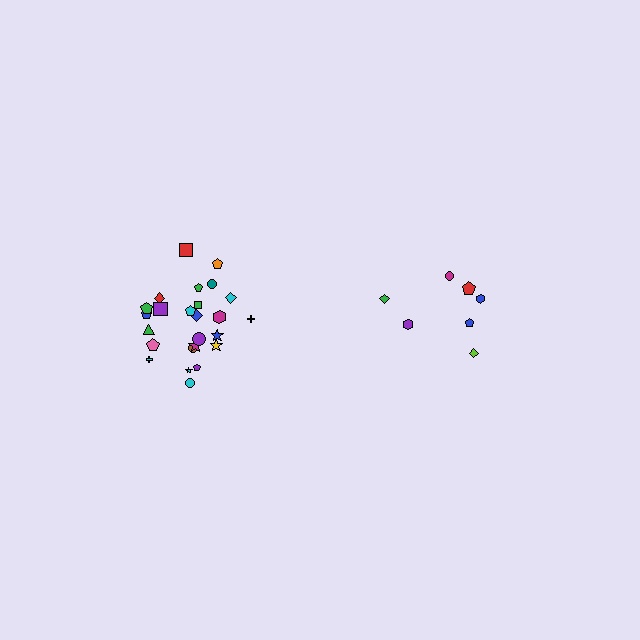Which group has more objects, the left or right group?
The left group.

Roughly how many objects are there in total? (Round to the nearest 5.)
Roughly 30 objects in total.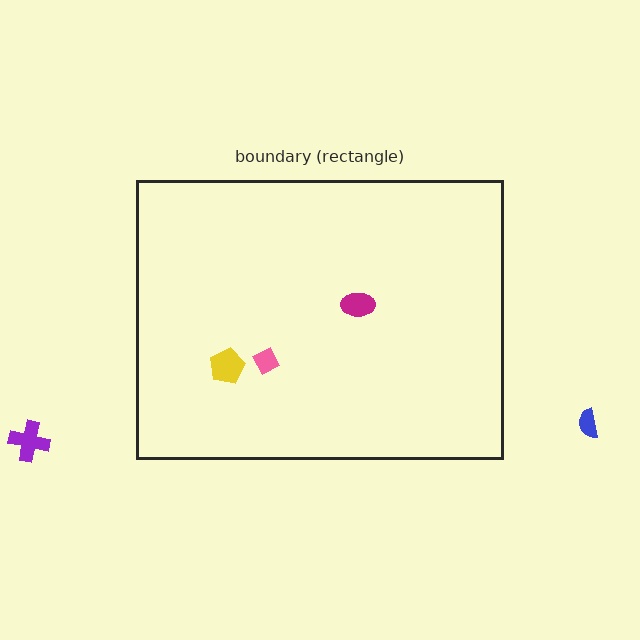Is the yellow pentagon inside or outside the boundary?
Inside.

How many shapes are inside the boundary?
3 inside, 2 outside.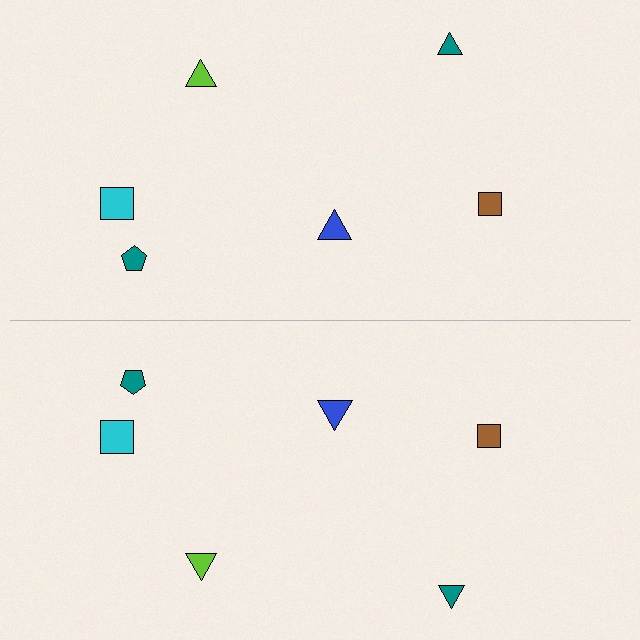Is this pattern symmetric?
Yes, this pattern has bilateral (reflection) symmetry.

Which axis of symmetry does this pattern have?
The pattern has a horizontal axis of symmetry running through the center of the image.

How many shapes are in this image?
There are 12 shapes in this image.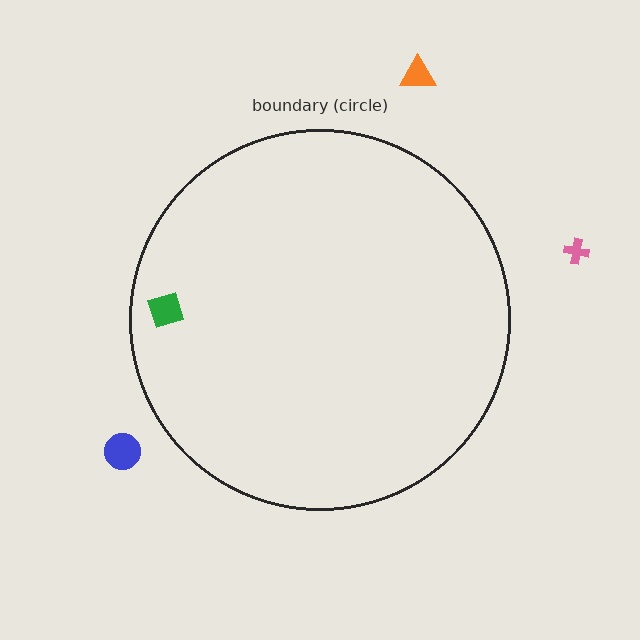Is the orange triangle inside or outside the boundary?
Outside.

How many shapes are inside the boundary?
1 inside, 3 outside.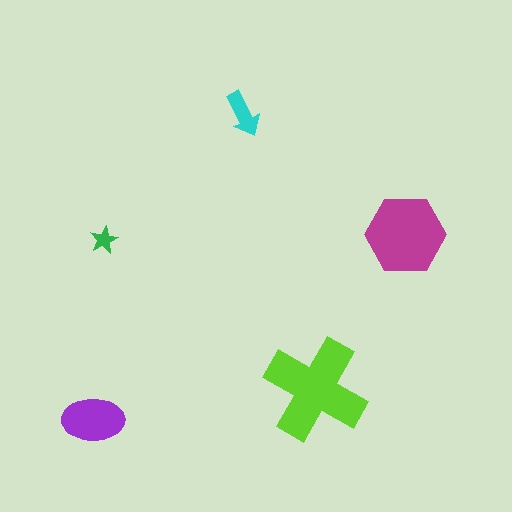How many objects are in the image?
There are 5 objects in the image.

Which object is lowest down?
The purple ellipse is bottommost.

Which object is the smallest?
The green star.